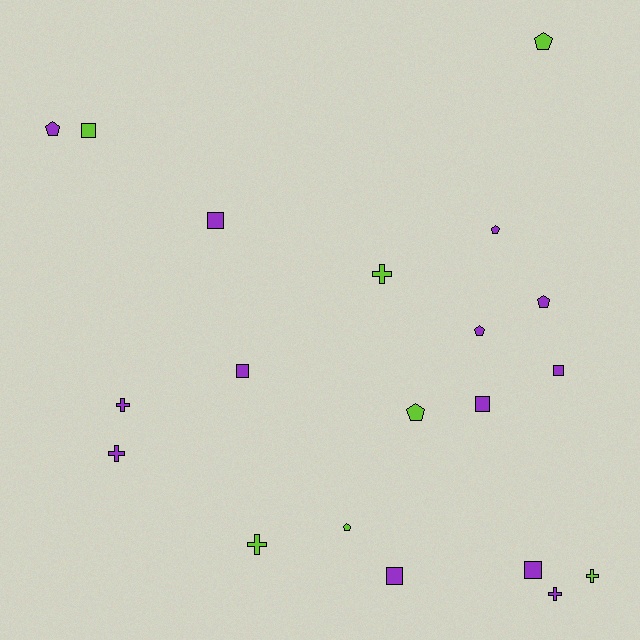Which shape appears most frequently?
Pentagon, with 7 objects.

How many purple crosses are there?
There are 3 purple crosses.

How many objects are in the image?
There are 20 objects.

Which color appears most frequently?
Purple, with 13 objects.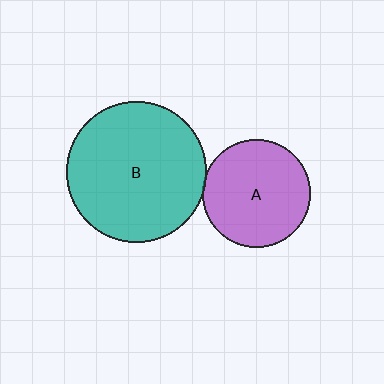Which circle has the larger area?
Circle B (teal).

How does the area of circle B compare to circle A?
Approximately 1.7 times.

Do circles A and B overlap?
Yes.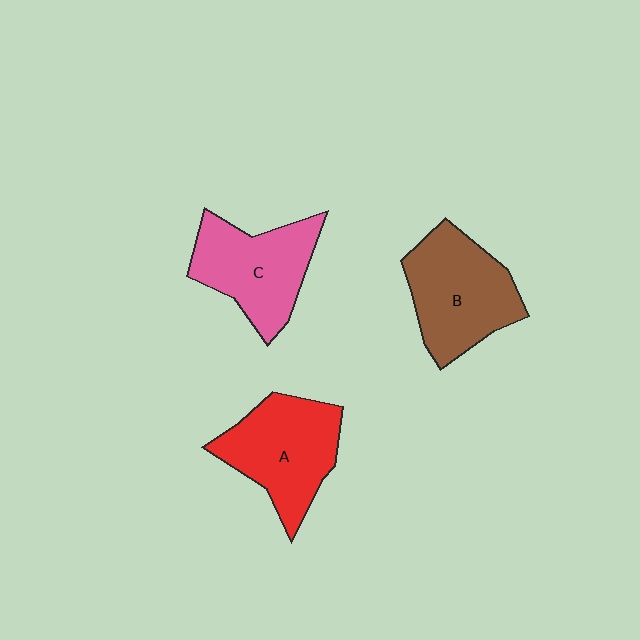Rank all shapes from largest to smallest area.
From largest to smallest: B (brown), A (red), C (pink).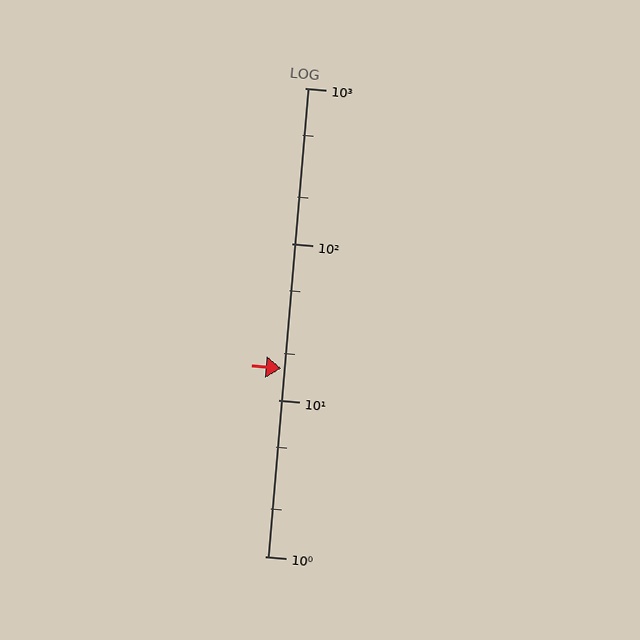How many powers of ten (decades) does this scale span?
The scale spans 3 decades, from 1 to 1000.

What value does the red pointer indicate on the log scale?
The pointer indicates approximately 16.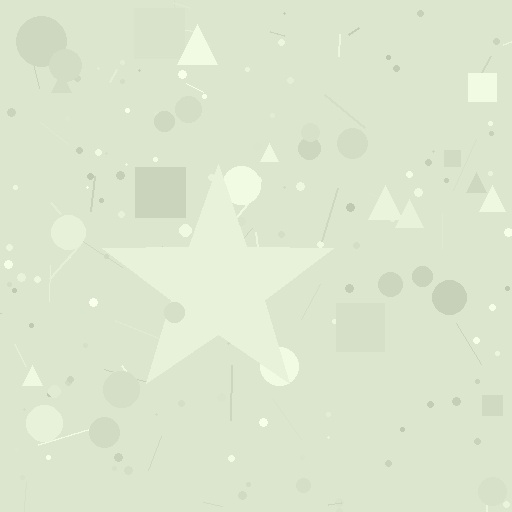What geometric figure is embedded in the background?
A star is embedded in the background.